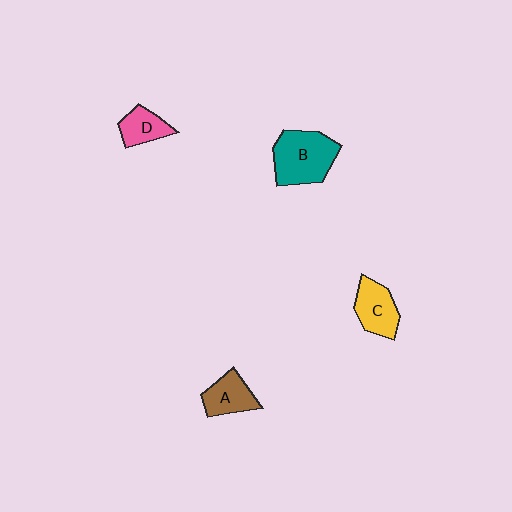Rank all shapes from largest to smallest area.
From largest to smallest: B (teal), C (yellow), A (brown), D (pink).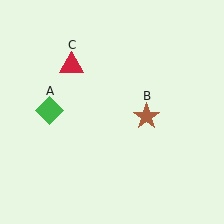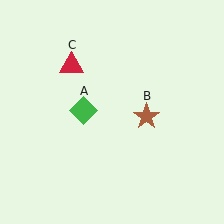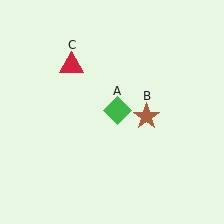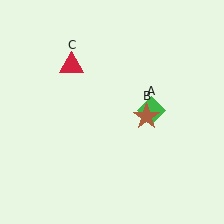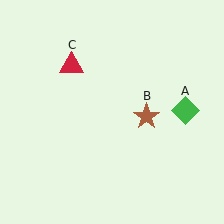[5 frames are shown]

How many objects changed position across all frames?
1 object changed position: green diamond (object A).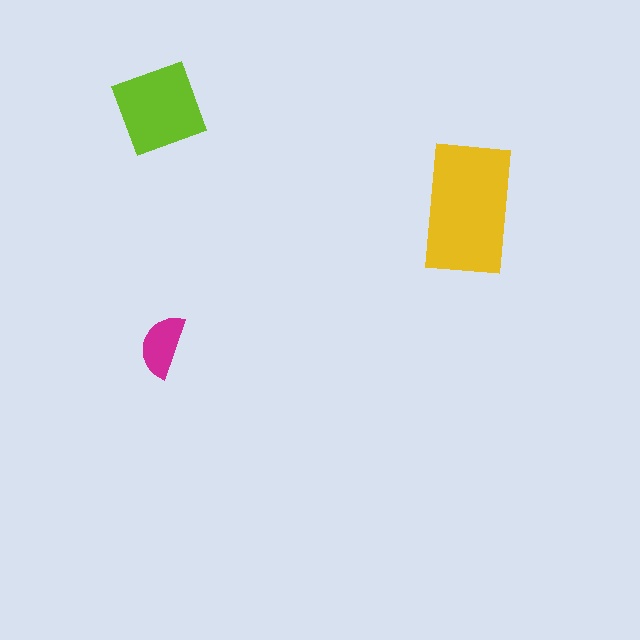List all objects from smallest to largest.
The magenta semicircle, the lime diamond, the yellow rectangle.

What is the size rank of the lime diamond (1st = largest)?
2nd.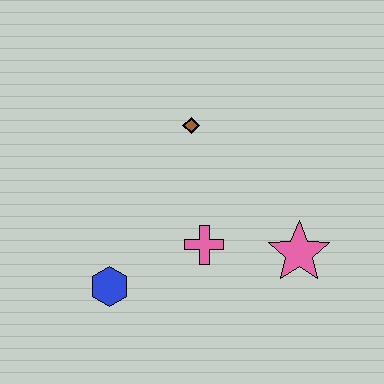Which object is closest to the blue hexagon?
The pink cross is closest to the blue hexagon.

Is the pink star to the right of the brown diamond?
Yes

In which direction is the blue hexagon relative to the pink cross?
The blue hexagon is to the left of the pink cross.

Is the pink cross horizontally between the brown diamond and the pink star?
Yes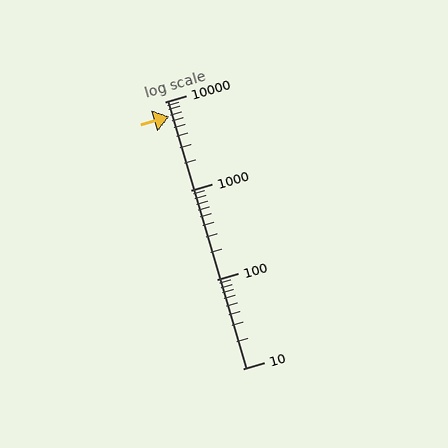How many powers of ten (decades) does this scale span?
The scale spans 3 decades, from 10 to 10000.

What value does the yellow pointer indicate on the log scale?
The pointer indicates approximately 6800.